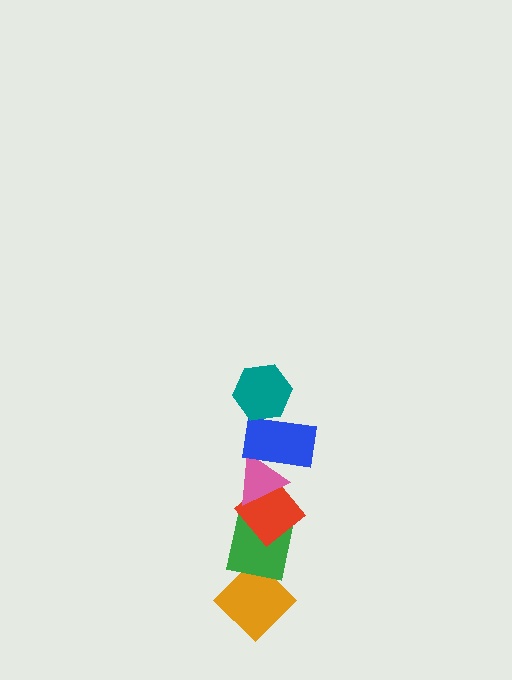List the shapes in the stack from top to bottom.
From top to bottom: the teal hexagon, the blue rectangle, the pink triangle, the red diamond, the green square, the orange diamond.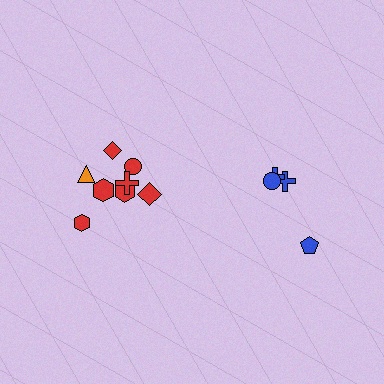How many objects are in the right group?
There are 4 objects.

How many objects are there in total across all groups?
There are 12 objects.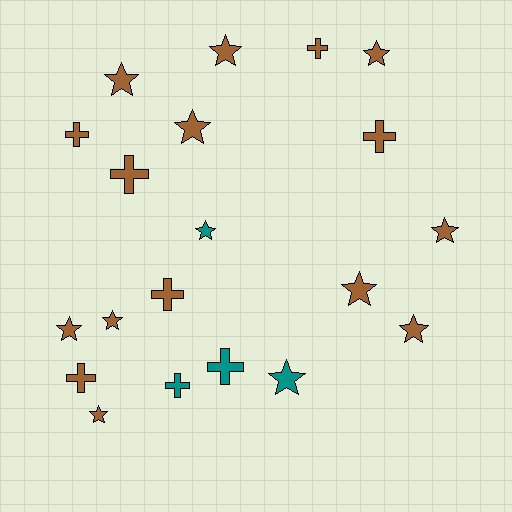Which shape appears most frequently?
Star, with 12 objects.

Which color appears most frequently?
Brown, with 16 objects.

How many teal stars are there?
There are 2 teal stars.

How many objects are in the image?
There are 20 objects.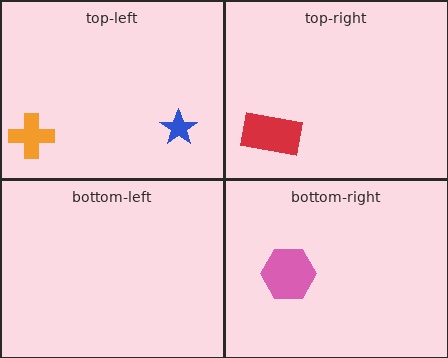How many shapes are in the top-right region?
1.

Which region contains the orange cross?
The top-left region.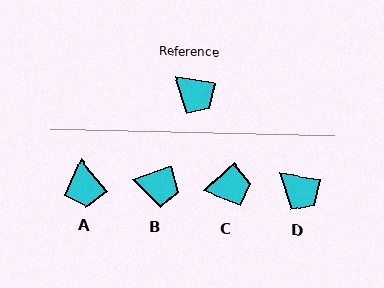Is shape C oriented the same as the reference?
No, it is off by about 52 degrees.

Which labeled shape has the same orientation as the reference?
D.